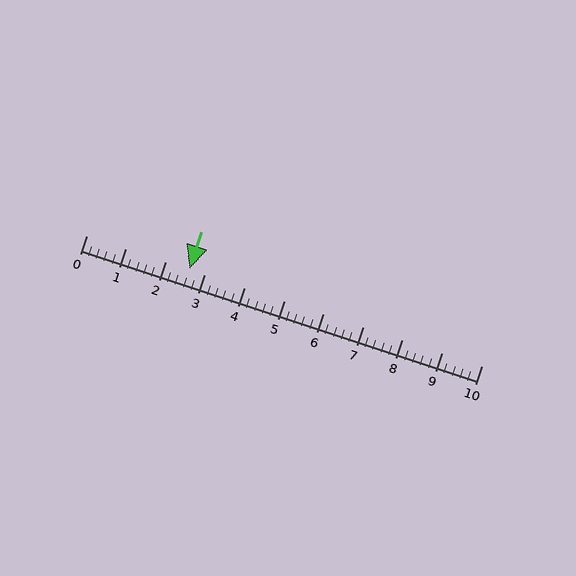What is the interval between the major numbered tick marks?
The major tick marks are spaced 1 units apart.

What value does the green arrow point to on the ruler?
The green arrow points to approximately 2.6.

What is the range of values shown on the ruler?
The ruler shows values from 0 to 10.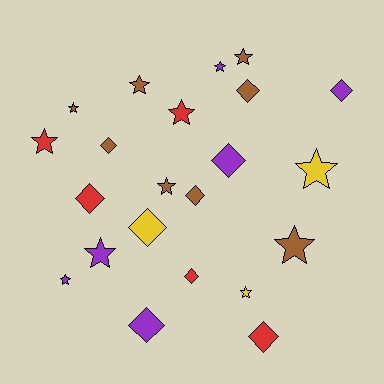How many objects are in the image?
There are 22 objects.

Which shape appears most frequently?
Star, with 12 objects.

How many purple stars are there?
There are 3 purple stars.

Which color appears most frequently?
Brown, with 8 objects.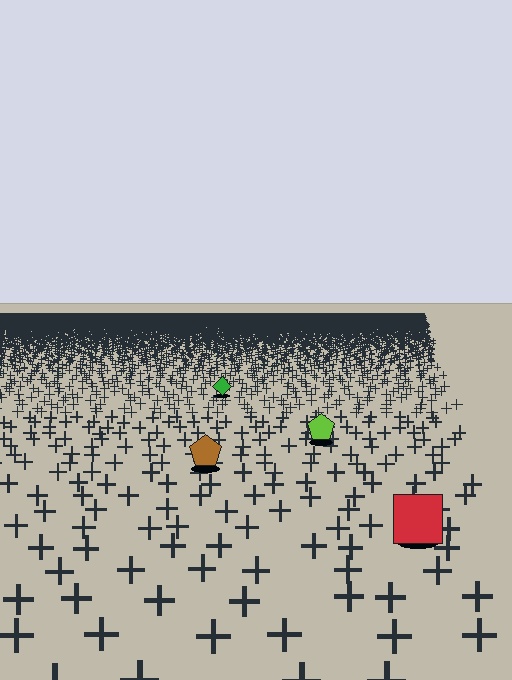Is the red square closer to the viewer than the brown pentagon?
Yes. The red square is closer — you can tell from the texture gradient: the ground texture is coarser near it.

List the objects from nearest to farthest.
From nearest to farthest: the red square, the brown pentagon, the lime pentagon, the green diamond.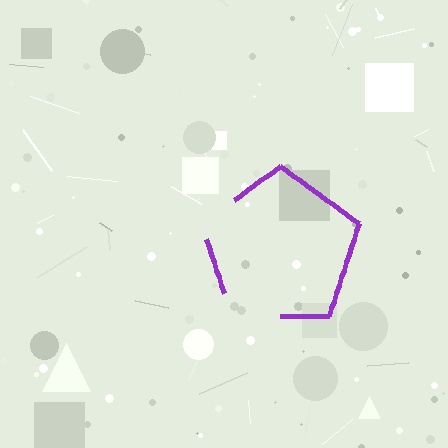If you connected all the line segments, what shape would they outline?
They would outline a pentagon.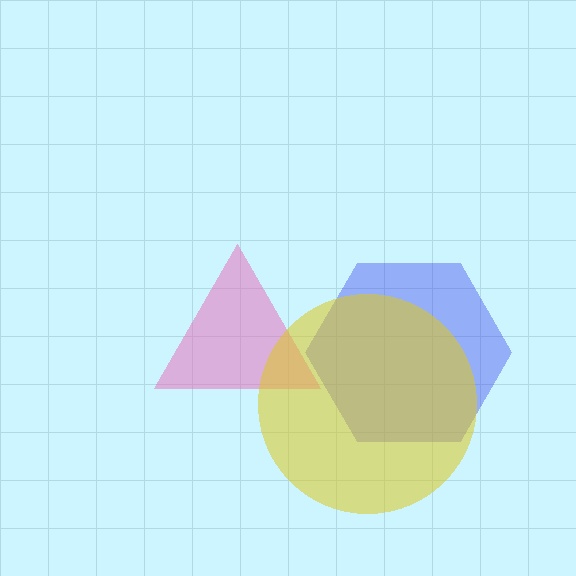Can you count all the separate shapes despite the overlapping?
Yes, there are 3 separate shapes.